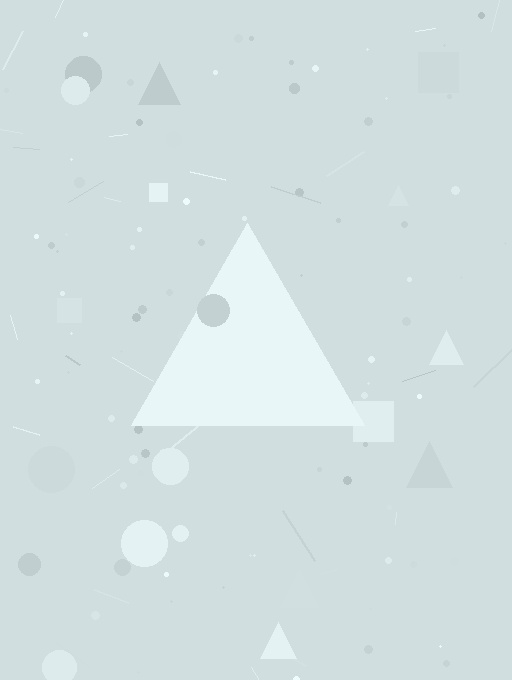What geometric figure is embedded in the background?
A triangle is embedded in the background.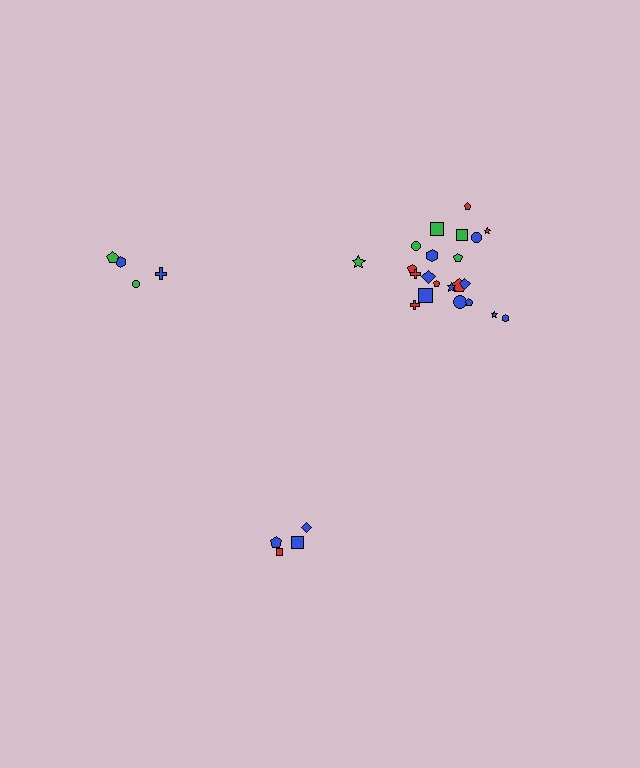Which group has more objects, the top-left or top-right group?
The top-right group.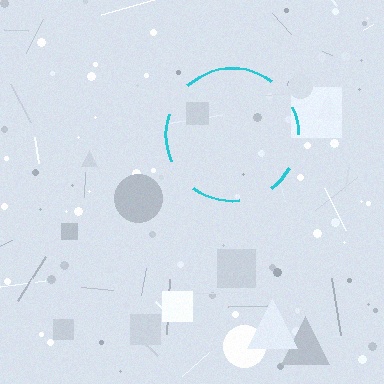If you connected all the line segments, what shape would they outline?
They would outline a circle.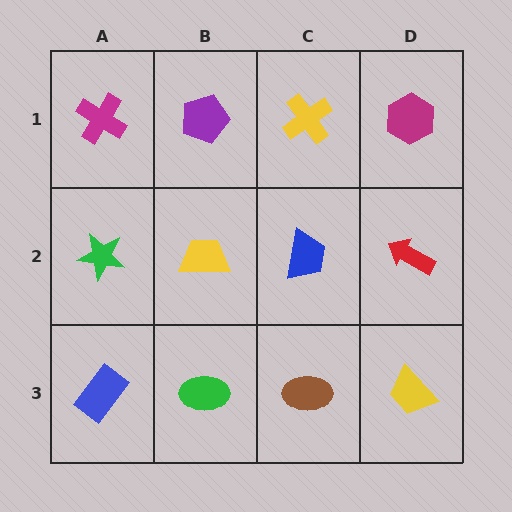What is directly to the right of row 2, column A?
A yellow trapezoid.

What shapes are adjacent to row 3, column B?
A yellow trapezoid (row 2, column B), a blue rectangle (row 3, column A), a brown ellipse (row 3, column C).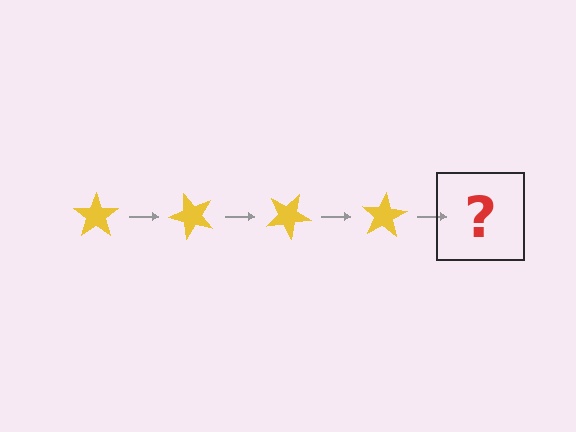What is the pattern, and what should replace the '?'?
The pattern is that the star rotates 50 degrees each step. The '?' should be a yellow star rotated 200 degrees.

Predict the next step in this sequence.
The next step is a yellow star rotated 200 degrees.